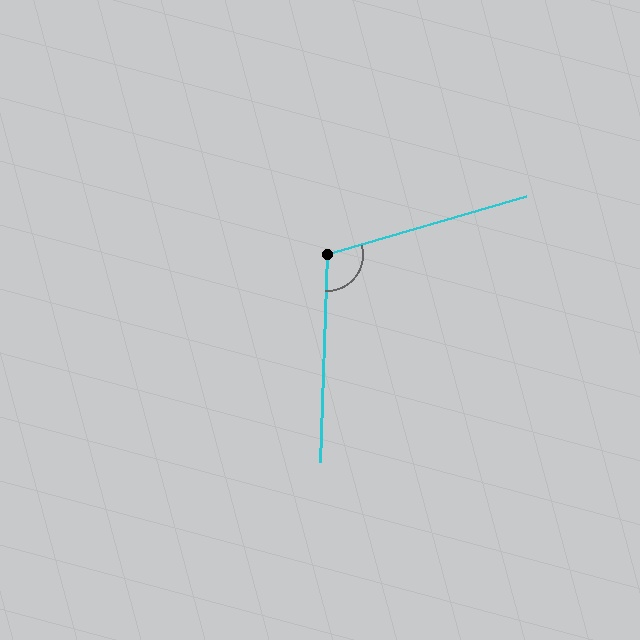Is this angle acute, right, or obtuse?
It is obtuse.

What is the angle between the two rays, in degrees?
Approximately 108 degrees.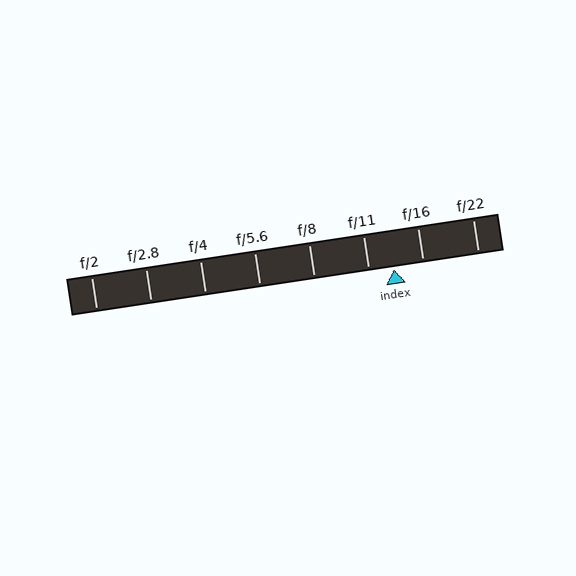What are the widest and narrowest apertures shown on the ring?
The widest aperture shown is f/2 and the narrowest is f/22.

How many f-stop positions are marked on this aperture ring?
There are 8 f-stop positions marked.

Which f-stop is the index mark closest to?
The index mark is closest to f/11.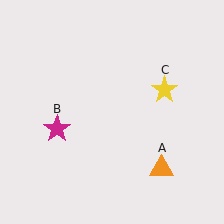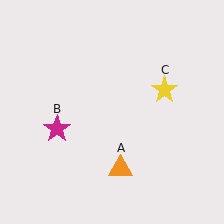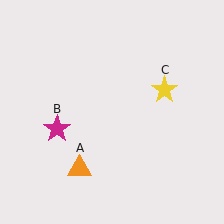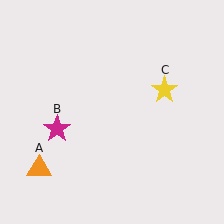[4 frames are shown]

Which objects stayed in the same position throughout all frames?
Magenta star (object B) and yellow star (object C) remained stationary.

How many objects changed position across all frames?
1 object changed position: orange triangle (object A).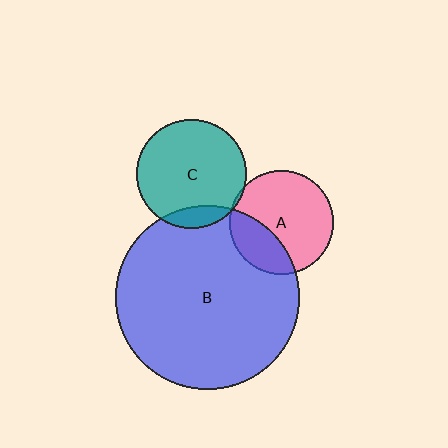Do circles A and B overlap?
Yes.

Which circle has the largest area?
Circle B (blue).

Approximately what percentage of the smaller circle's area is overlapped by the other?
Approximately 30%.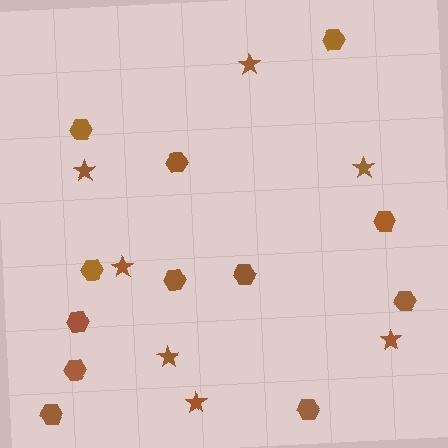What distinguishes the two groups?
There are 2 groups: one group of stars (7) and one group of hexagons (12).